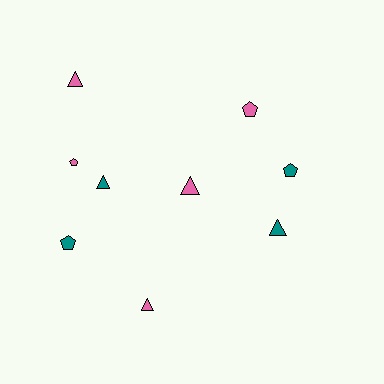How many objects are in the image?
There are 9 objects.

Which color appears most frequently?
Pink, with 5 objects.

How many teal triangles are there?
There are 2 teal triangles.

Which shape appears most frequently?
Triangle, with 5 objects.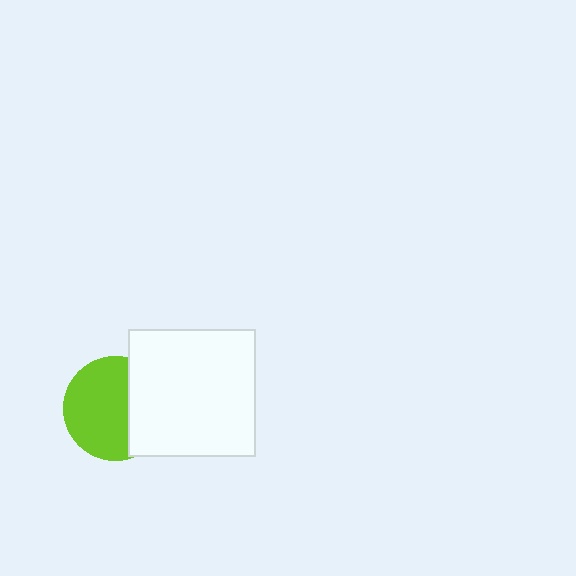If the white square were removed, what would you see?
You would see the complete lime circle.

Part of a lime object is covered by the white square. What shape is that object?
It is a circle.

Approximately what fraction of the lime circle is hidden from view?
Roughly 35% of the lime circle is hidden behind the white square.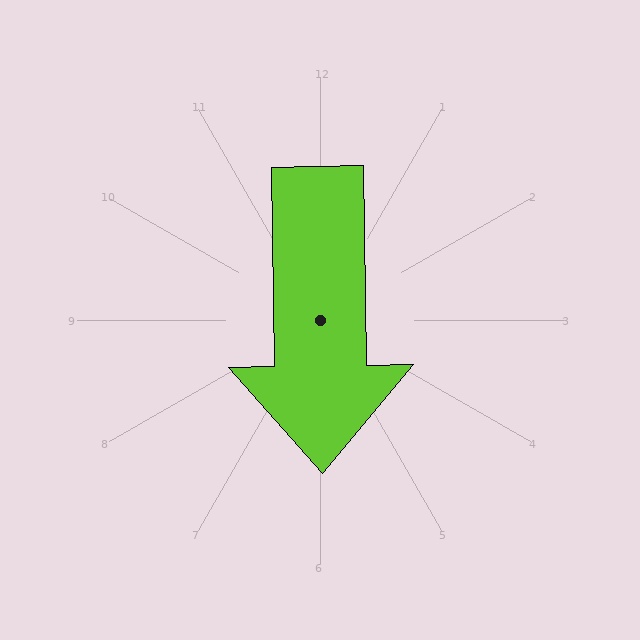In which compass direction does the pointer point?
South.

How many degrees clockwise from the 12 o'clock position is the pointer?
Approximately 179 degrees.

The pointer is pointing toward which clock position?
Roughly 6 o'clock.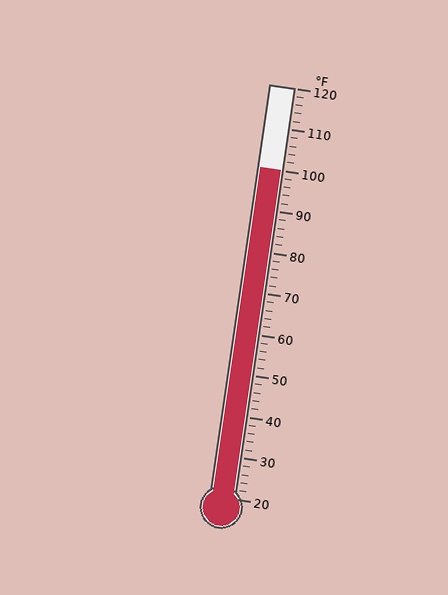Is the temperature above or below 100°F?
The temperature is at 100°F.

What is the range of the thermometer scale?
The thermometer scale ranges from 20°F to 120°F.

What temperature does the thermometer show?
The thermometer shows approximately 100°F.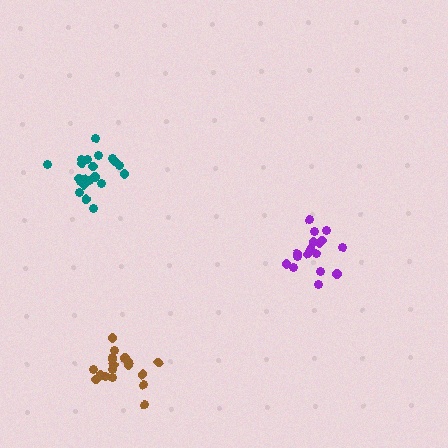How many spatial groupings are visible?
There are 3 spatial groupings.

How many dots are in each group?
Group 1: 17 dots, Group 2: 19 dots, Group 3: 21 dots (57 total).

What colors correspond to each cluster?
The clusters are colored: purple, brown, teal.